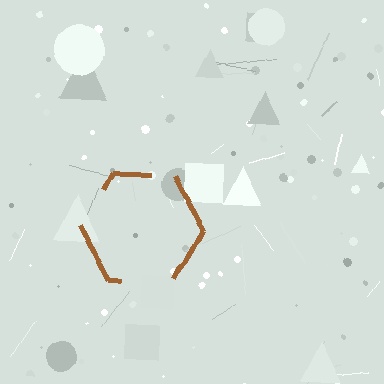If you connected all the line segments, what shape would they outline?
They would outline a hexagon.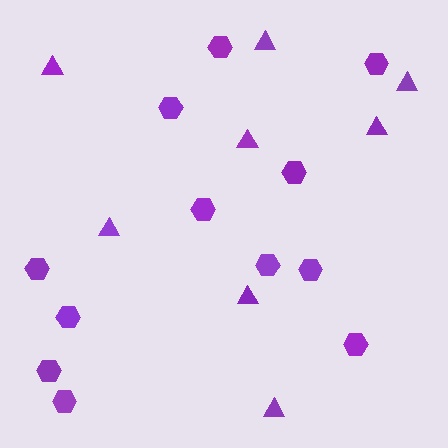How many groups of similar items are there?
There are 2 groups: one group of triangles (8) and one group of hexagons (12).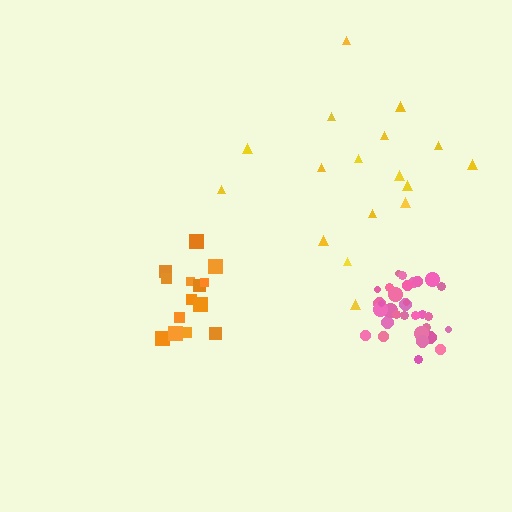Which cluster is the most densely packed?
Pink.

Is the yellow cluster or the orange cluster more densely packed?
Orange.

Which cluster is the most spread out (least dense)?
Yellow.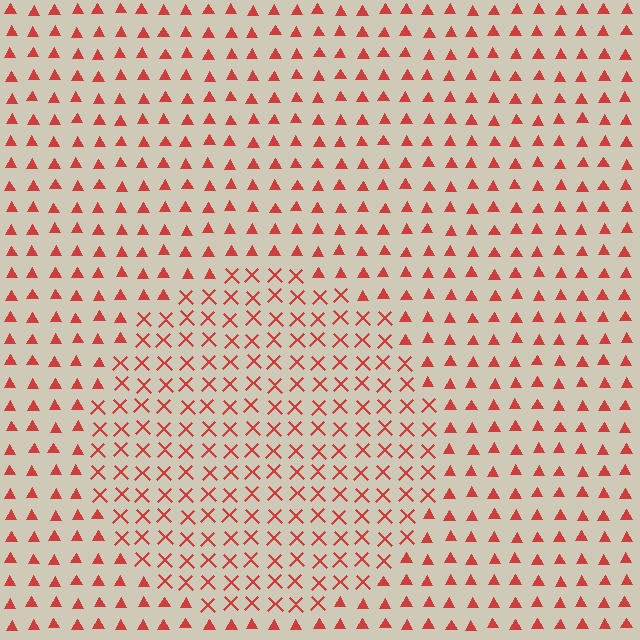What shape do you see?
I see a circle.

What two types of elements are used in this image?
The image uses X marks inside the circle region and triangles outside it.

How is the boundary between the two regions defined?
The boundary is defined by a change in element shape: X marks inside vs. triangles outside. All elements share the same color and spacing.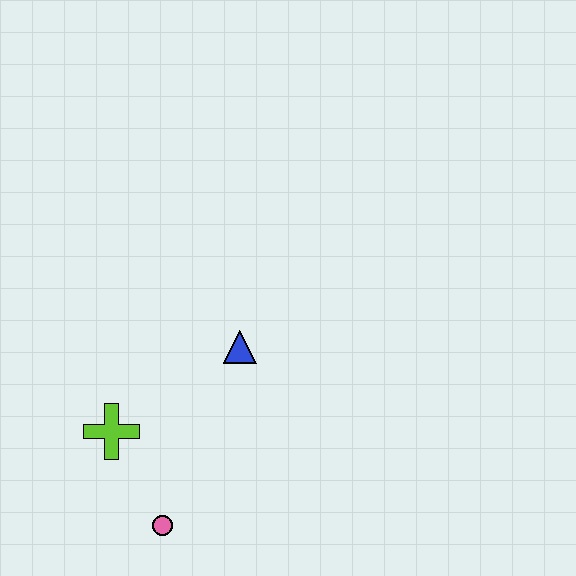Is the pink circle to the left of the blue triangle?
Yes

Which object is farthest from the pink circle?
The blue triangle is farthest from the pink circle.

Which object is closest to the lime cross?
The pink circle is closest to the lime cross.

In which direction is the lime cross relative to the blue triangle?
The lime cross is to the left of the blue triangle.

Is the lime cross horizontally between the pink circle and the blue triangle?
No